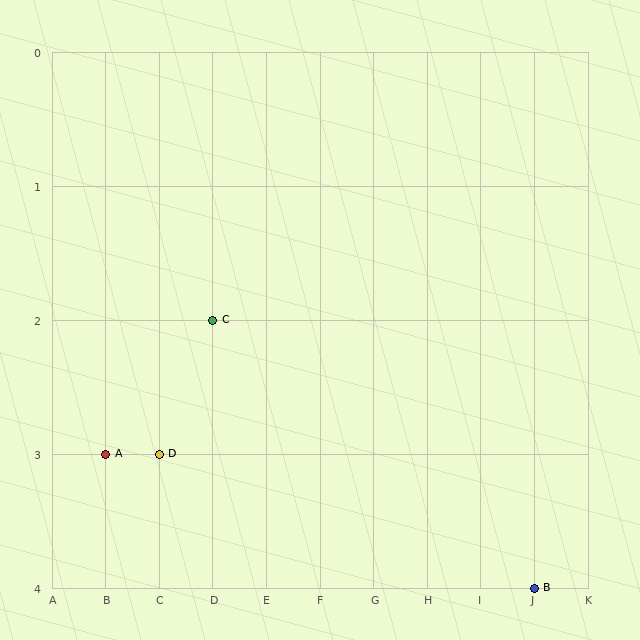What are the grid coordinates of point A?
Point A is at grid coordinates (B, 3).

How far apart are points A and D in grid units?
Points A and D are 1 column apart.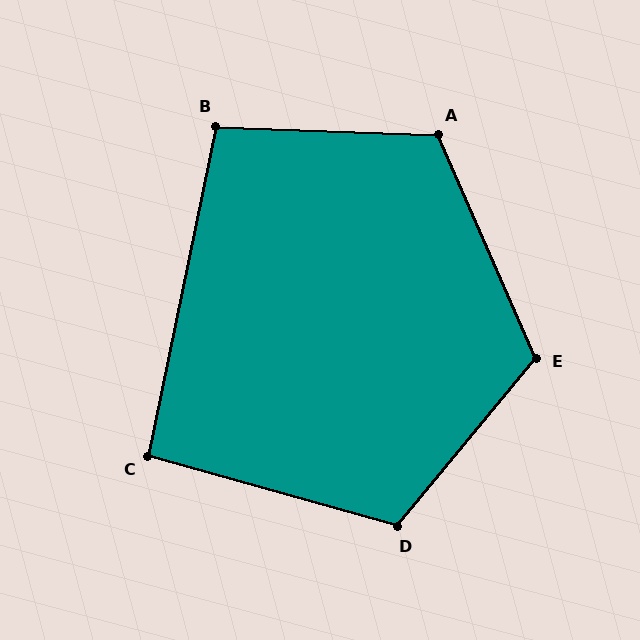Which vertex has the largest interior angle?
E, at approximately 117 degrees.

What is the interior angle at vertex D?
Approximately 114 degrees (obtuse).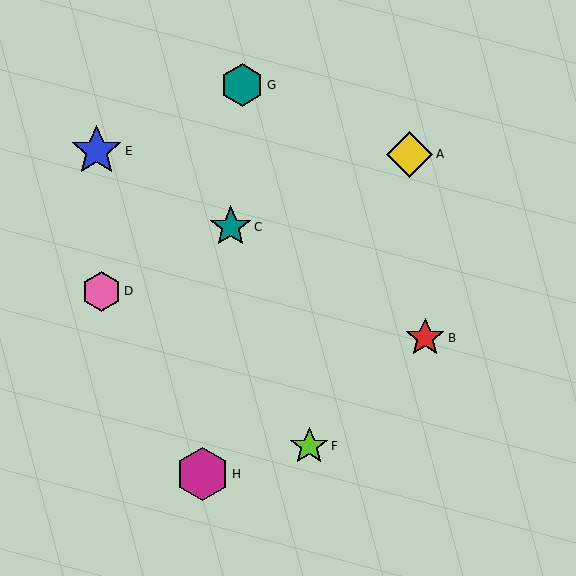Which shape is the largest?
The magenta hexagon (labeled H) is the largest.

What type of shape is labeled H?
Shape H is a magenta hexagon.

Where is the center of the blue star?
The center of the blue star is at (97, 151).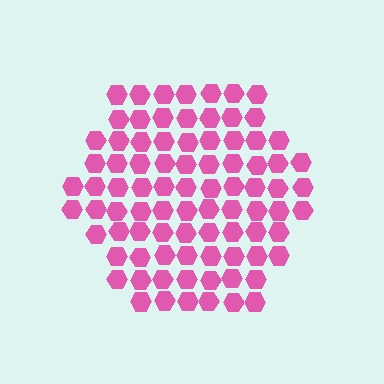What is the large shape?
The large shape is a hexagon.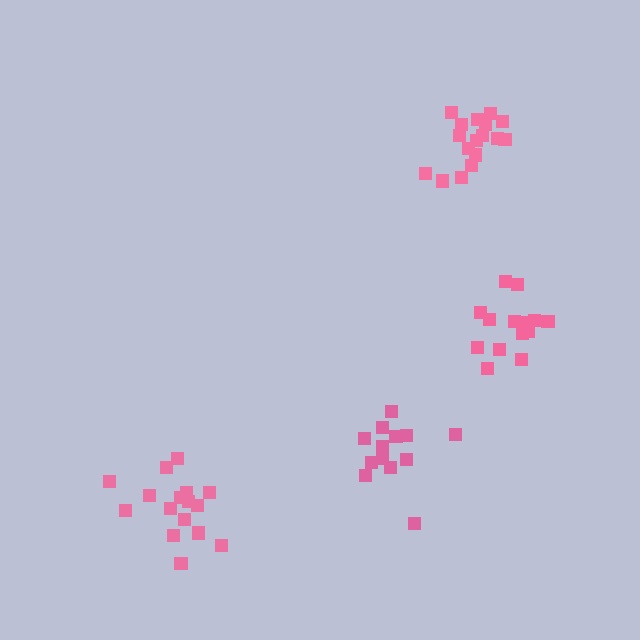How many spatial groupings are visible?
There are 4 spatial groupings.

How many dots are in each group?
Group 1: 16 dots, Group 2: 14 dots, Group 3: 17 dots, Group 4: 14 dots (61 total).